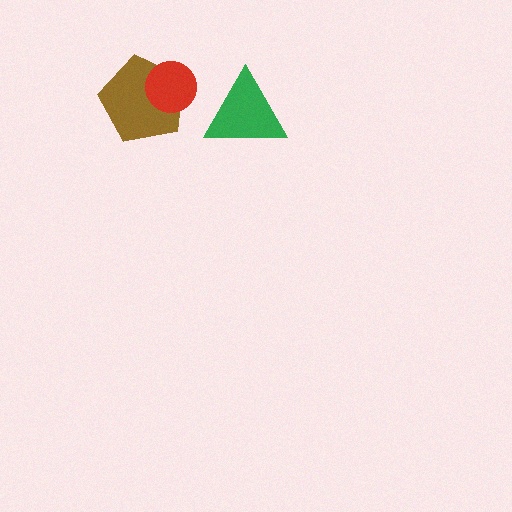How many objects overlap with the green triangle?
0 objects overlap with the green triangle.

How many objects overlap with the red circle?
1 object overlaps with the red circle.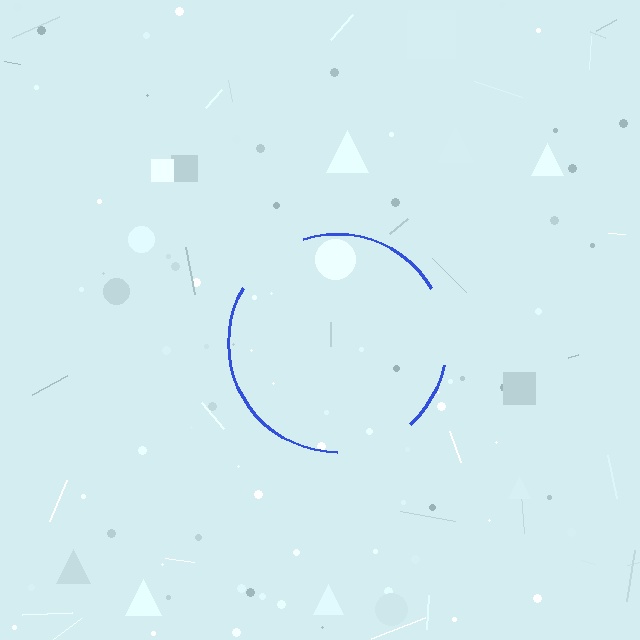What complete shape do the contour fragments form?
The contour fragments form a circle.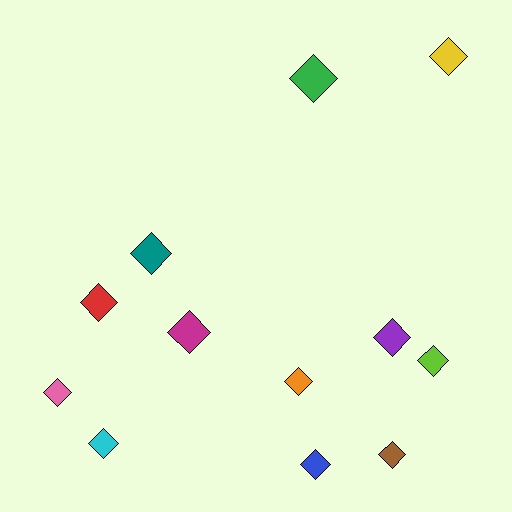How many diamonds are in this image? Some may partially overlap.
There are 12 diamonds.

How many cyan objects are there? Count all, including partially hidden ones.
There is 1 cyan object.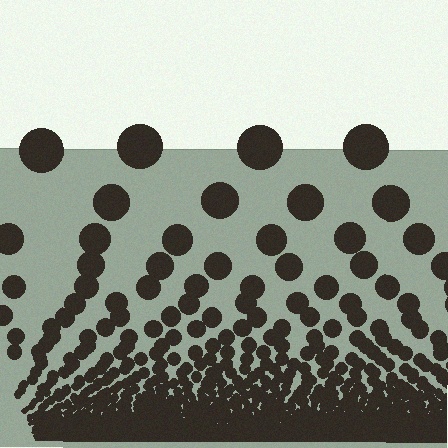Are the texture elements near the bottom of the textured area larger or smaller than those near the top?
Smaller. The gradient is inverted — elements near the bottom are smaller and denser.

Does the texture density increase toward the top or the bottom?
Density increases toward the bottom.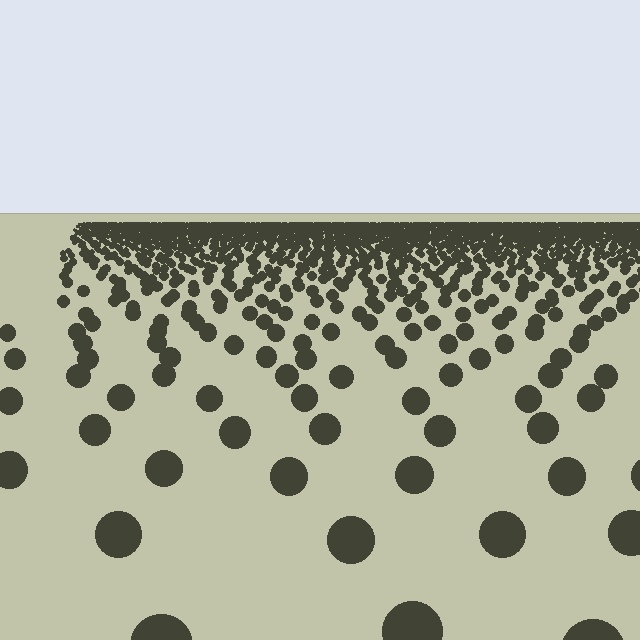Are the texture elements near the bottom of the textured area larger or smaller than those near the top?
Larger. Near the bottom, elements are closer to the viewer and appear at a bigger on-screen size.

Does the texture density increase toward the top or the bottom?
Density increases toward the top.